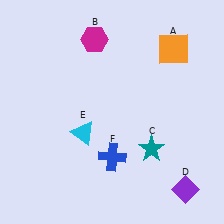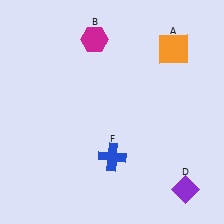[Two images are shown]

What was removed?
The cyan triangle (E), the teal star (C) were removed in Image 2.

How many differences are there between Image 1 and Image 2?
There are 2 differences between the two images.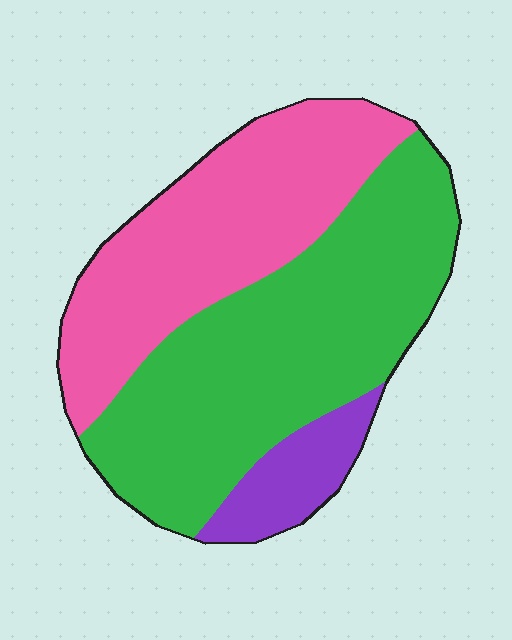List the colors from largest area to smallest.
From largest to smallest: green, pink, purple.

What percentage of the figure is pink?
Pink takes up about three eighths (3/8) of the figure.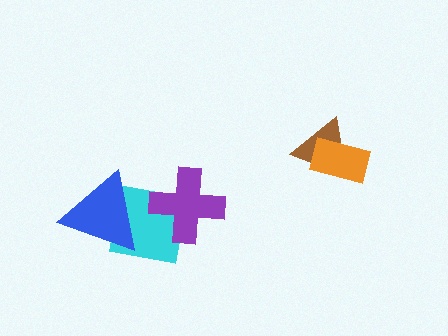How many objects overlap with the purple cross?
1 object overlaps with the purple cross.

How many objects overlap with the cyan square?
2 objects overlap with the cyan square.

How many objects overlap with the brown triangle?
1 object overlaps with the brown triangle.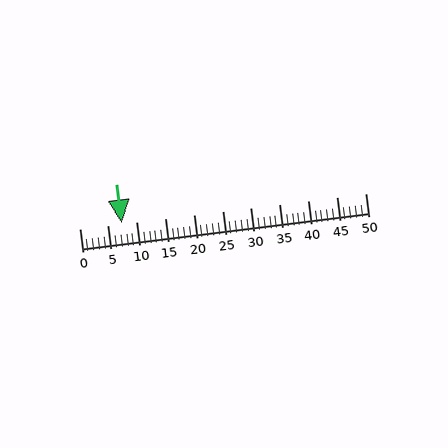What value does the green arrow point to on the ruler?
The green arrow points to approximately 7.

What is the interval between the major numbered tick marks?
The major tick marks are spaced 5 units apart.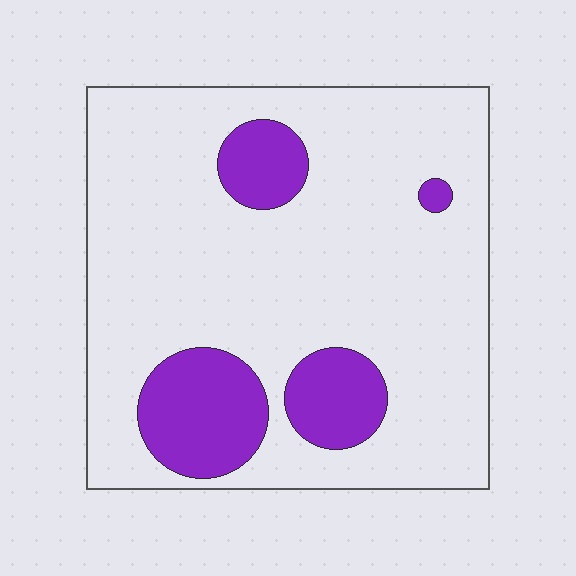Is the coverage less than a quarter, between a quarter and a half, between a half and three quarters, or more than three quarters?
Less than a quarter.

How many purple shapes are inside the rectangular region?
4.